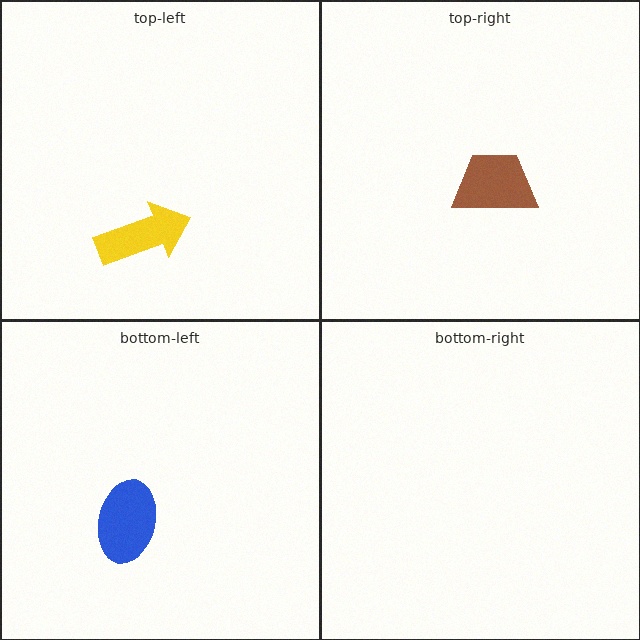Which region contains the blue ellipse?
The bottom-left region.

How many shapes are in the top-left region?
1.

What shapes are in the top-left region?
The yellow arrow.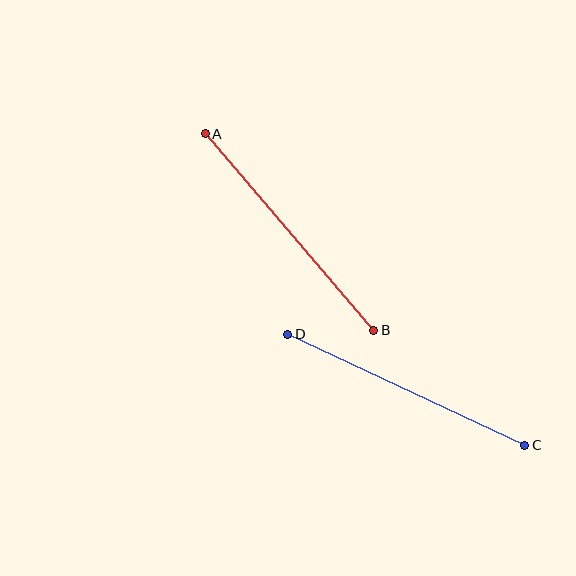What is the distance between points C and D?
The distance is approximately 262 pixels.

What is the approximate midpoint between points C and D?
The midpoint is at approximately (406, 390) pixels.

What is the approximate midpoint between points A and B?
The midpoint is at approximately (290, 232) pixels.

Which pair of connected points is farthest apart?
Points C and D are farthest apart.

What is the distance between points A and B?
The distance is approximately 259 pixels.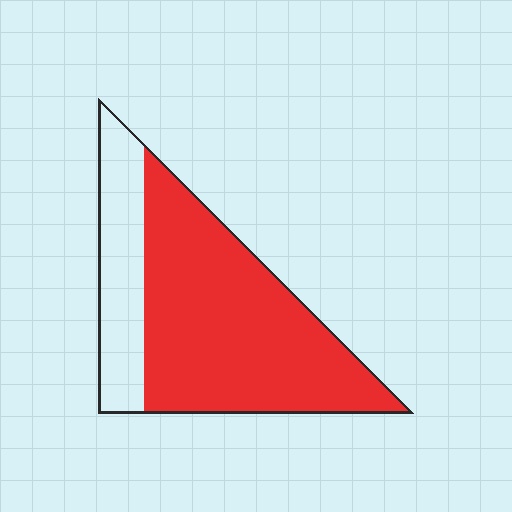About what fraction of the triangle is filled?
About three quarters (3/4).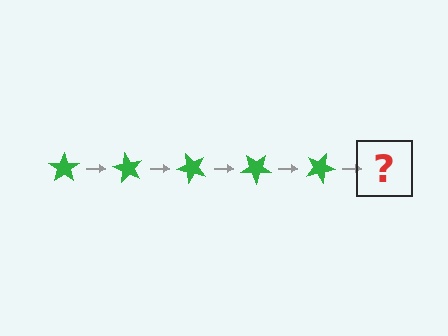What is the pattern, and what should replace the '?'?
The pattern is that the star rotates 60 degrees each step. The '?' should be a green star rotated 300 degrees.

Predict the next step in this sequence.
The next step is a green star rotated 300 degrees.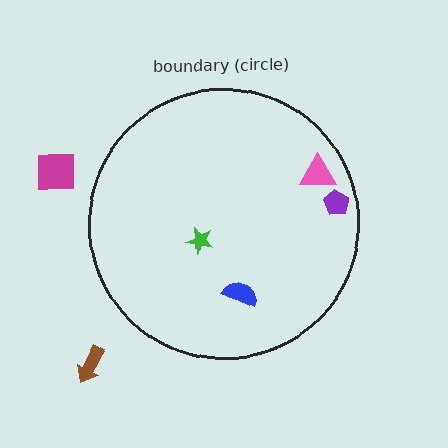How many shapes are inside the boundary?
4 inside, 2 outside.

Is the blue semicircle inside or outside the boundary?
Inside.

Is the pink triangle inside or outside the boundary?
Inside.